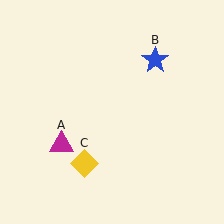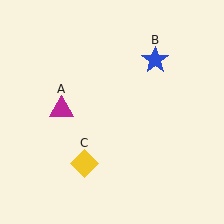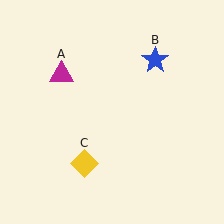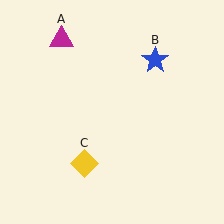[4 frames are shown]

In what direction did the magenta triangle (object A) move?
The magenta triangle (object A) moved up.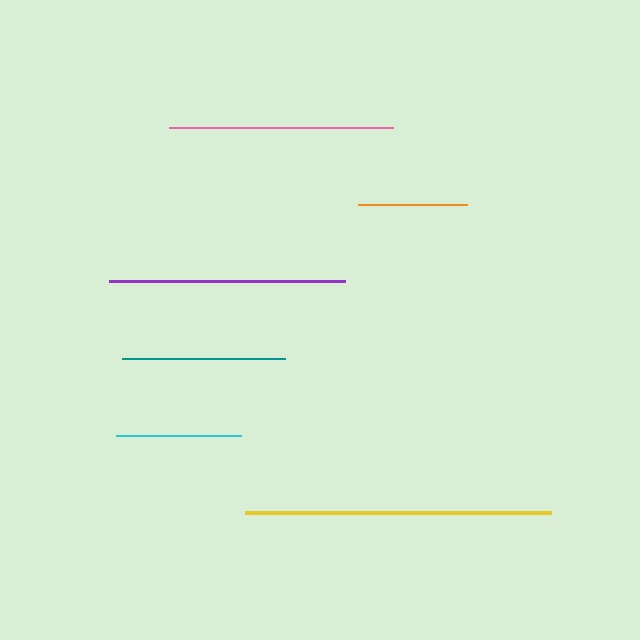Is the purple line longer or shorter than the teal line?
The purple line is longer than the teal line.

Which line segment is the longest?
The yellow line is the longest at approximately 306 pixels.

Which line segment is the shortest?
The orange line is the shortest at approximately 109 pixels.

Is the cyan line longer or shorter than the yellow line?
The yellow line is longer than the cyan line.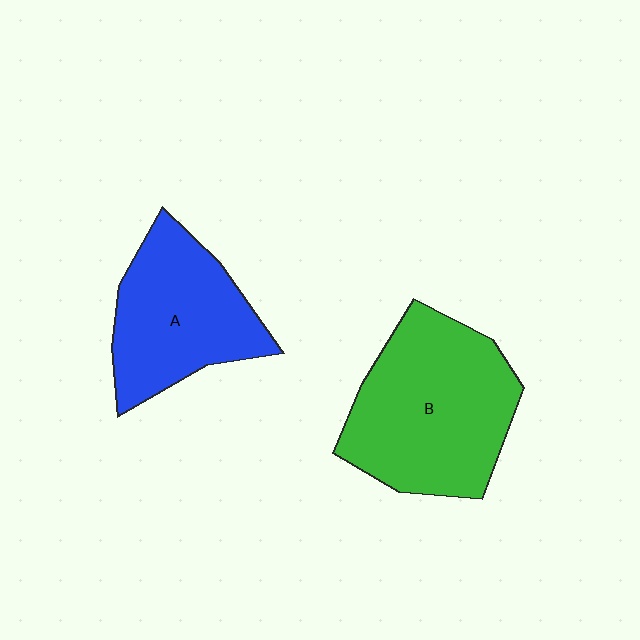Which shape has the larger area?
Shape B (green).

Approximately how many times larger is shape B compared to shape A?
Approximately 1.3 times.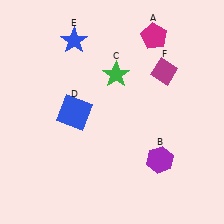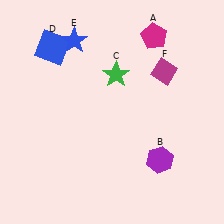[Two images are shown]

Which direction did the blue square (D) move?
The blue square (D) moved up.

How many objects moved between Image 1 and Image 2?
1 object moved between the two images.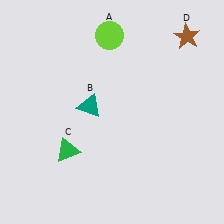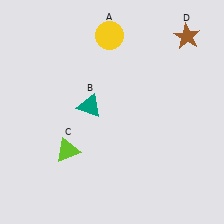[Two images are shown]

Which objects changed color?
A changed from lime to yellow. C changed from green to lime.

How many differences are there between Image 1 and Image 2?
There are 2 differences between the two images.